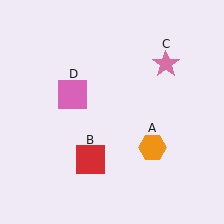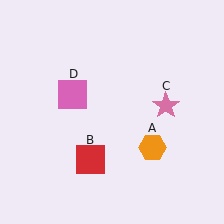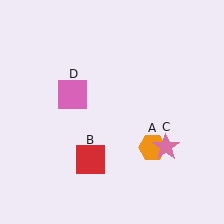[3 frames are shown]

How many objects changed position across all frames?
1 object changed position: pink star (object C).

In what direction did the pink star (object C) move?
The pink star (object C) moved down.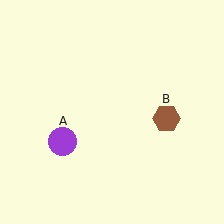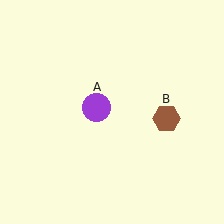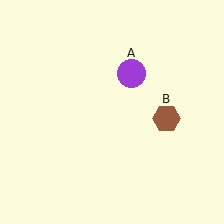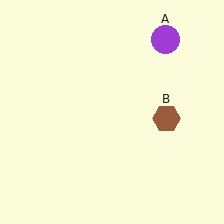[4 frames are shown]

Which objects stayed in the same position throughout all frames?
Brown hexagon (object B) remained stationary.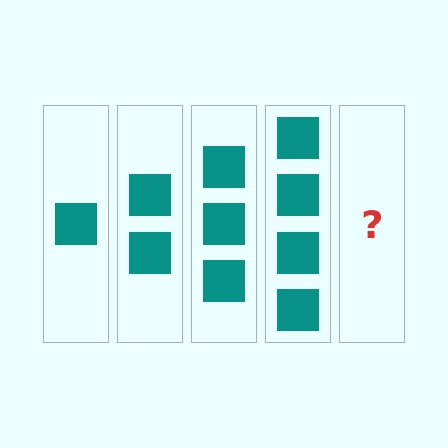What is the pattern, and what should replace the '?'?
The pattern is that each step adds one more square. The '?' should be 5 squares.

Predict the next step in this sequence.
The next step is 5 squares.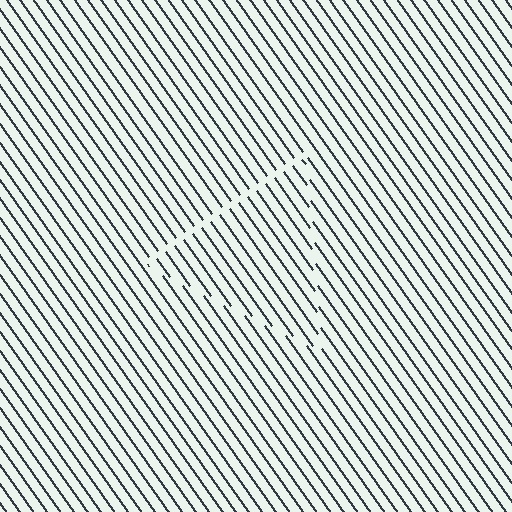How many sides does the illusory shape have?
3 sides — the line-ends trace a triangle.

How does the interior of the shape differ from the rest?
The interior of the shape contains the same grating, shifted by half a period — the contour is defined by the phase discontinuity where line-ends from the inner and outer gratings abut.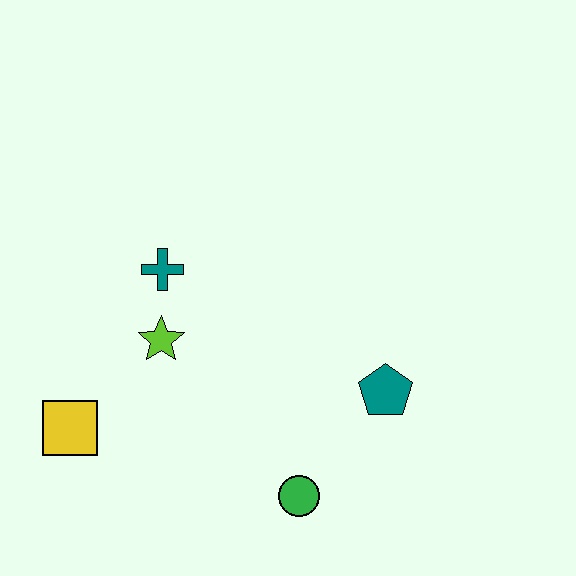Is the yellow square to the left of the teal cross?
Yes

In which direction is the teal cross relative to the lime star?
The teal cross is above the lime star.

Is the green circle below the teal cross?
Yes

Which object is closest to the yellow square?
The lime star is closest to the yellow square.